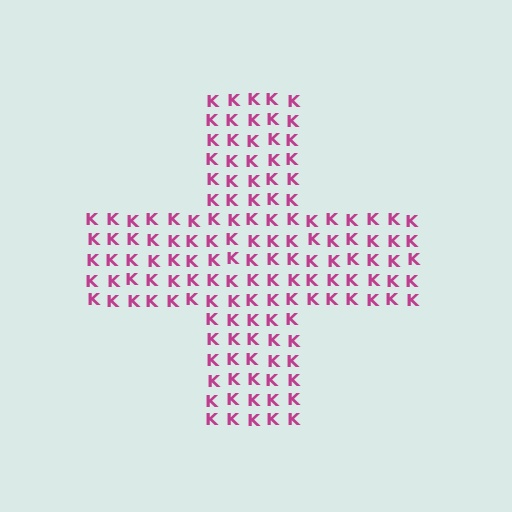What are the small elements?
The small elements are letter K's.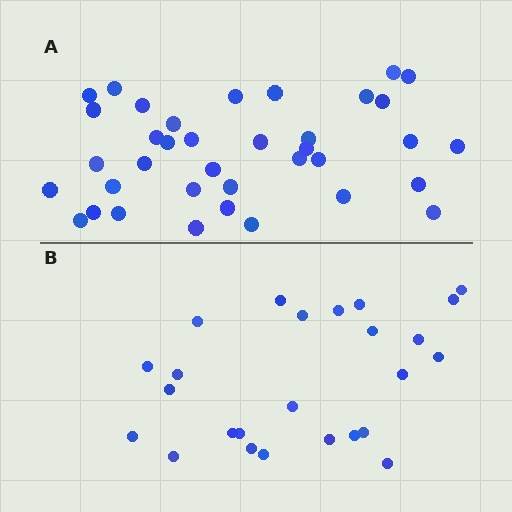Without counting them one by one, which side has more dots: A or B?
Region A (the top region) has more dots.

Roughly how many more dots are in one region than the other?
Region A has roughly 12 or so more dots than region B.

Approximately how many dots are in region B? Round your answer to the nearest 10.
About 20 dots. (The exact count is 25, which rounds to 20.)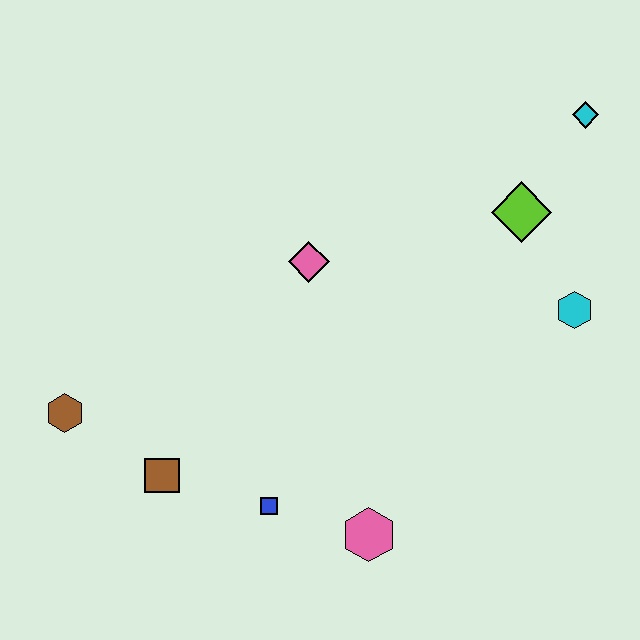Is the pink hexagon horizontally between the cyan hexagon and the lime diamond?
No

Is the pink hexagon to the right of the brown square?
Yes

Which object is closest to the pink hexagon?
The blue square is closest to the pink hexagon.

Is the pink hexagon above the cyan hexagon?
No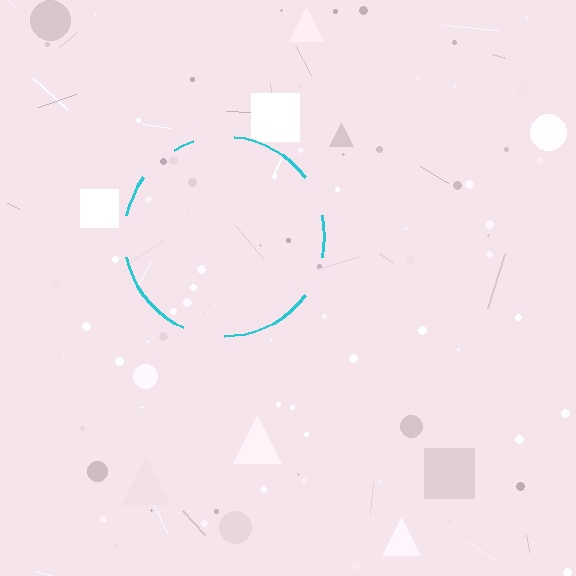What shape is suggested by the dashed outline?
The dashed outline suggests a circle.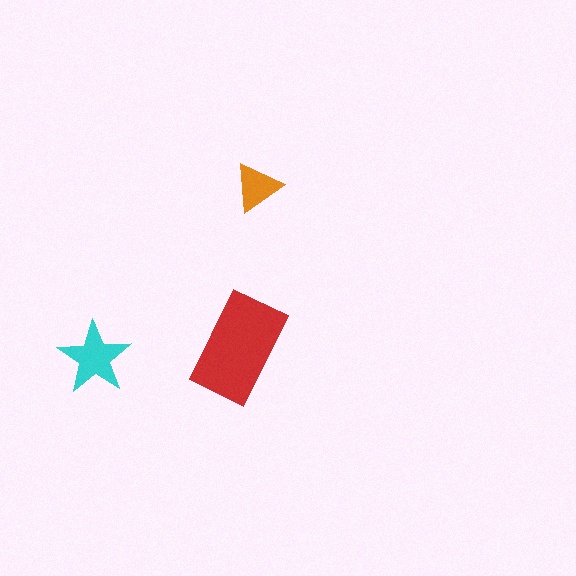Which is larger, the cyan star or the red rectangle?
The red rectangle.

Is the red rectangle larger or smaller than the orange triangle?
Larger.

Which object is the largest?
The red rectangle.